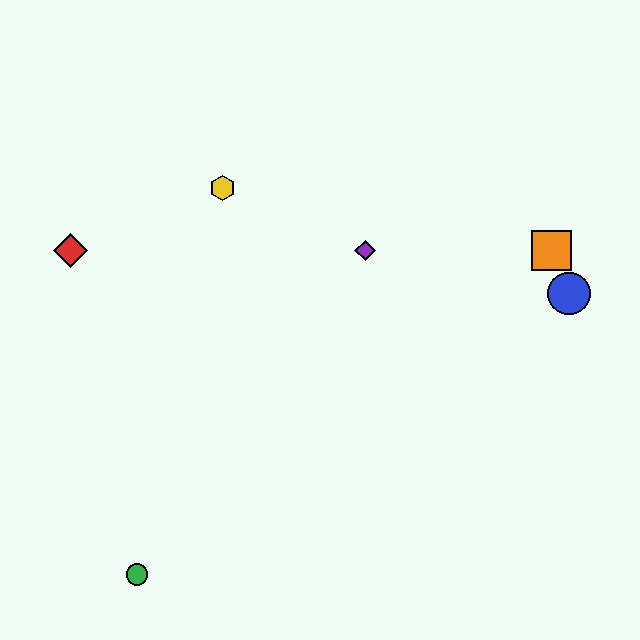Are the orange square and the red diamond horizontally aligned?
Yes, both are at y≈250.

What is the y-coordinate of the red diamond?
The red diamond is at y≈250.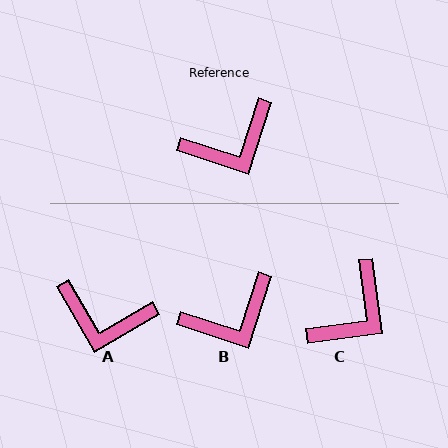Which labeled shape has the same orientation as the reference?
B.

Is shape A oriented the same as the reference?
No, it is off by about 42 degrees.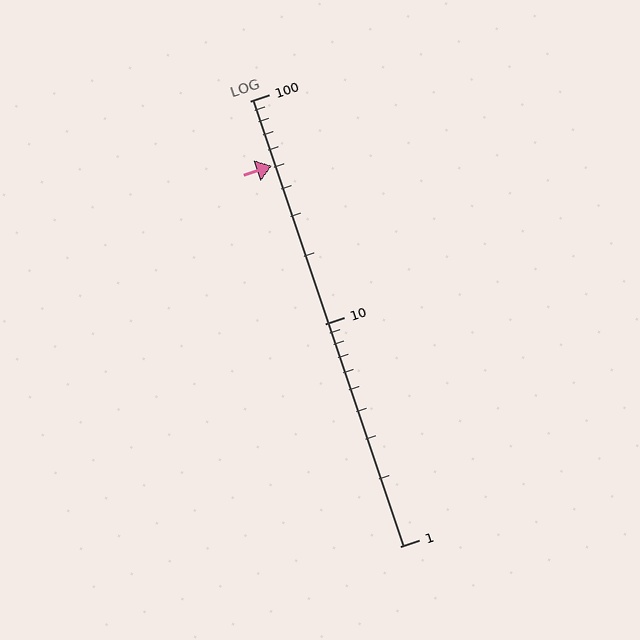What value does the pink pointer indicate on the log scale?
The pointer indicates approximately 51.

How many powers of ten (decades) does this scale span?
The scale spans 2 decades, from 1 to 100.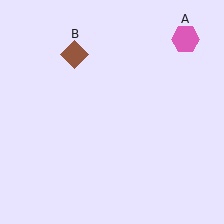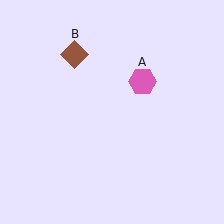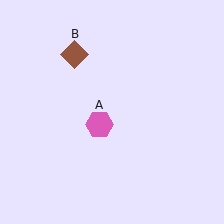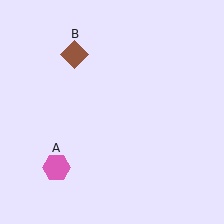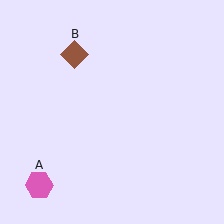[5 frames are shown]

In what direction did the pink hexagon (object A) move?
The pink hexagon (object A) moved down and to the left.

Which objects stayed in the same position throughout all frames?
Brown diamond (object B) remained stationary.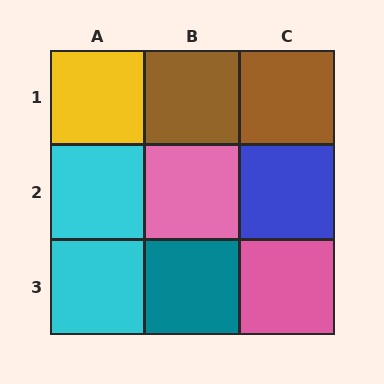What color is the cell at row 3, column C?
Pink.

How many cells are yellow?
1 cell is yellow.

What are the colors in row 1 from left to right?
Yellow, brown, brown.